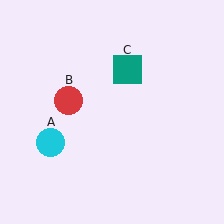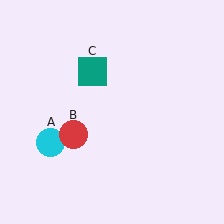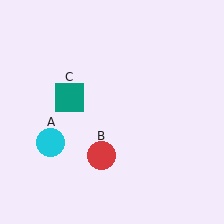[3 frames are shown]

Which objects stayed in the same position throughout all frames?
Cyan circle (object A) remained stationary.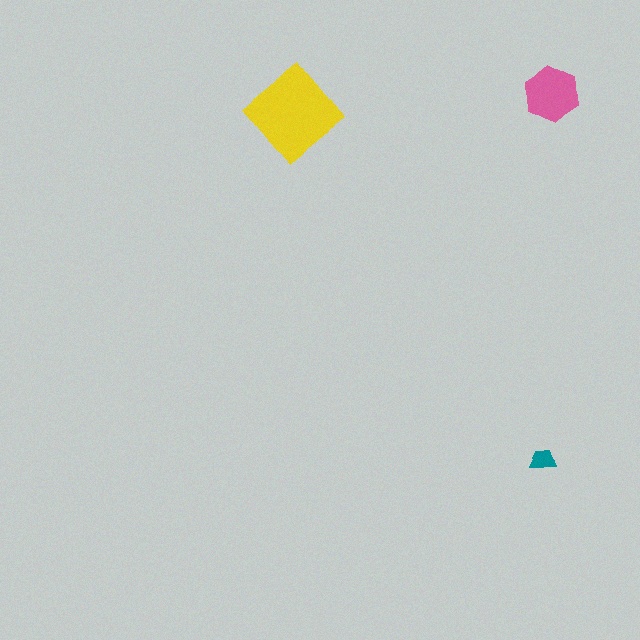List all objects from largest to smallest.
The yellow diamond, the pink hexagon, the teal trapezoid.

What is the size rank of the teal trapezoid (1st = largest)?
3rd.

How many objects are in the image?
There are 3 objects in the image.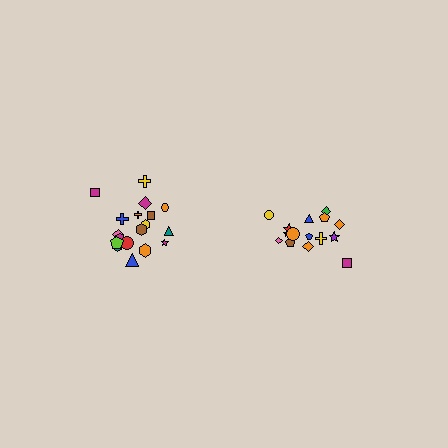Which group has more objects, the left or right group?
The left group.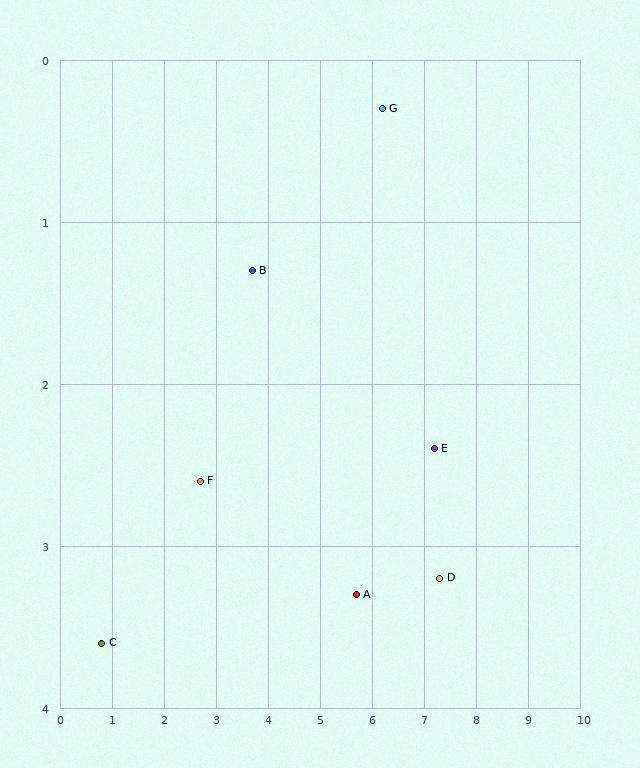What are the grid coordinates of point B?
Point B is at approximately (3.7, 1.3).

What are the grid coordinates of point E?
Point E is at approximately (7.2, 2.4).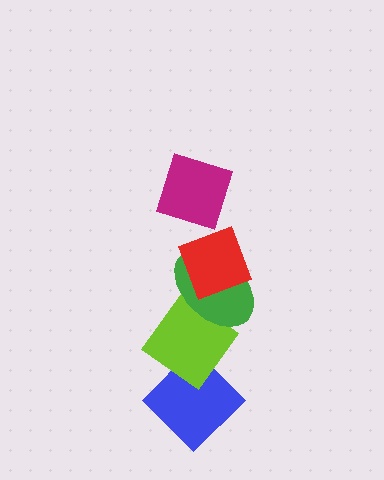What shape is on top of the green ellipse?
The red diamond is on top of the green ellipse.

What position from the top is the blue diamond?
The blue diamond is 5th from the top.